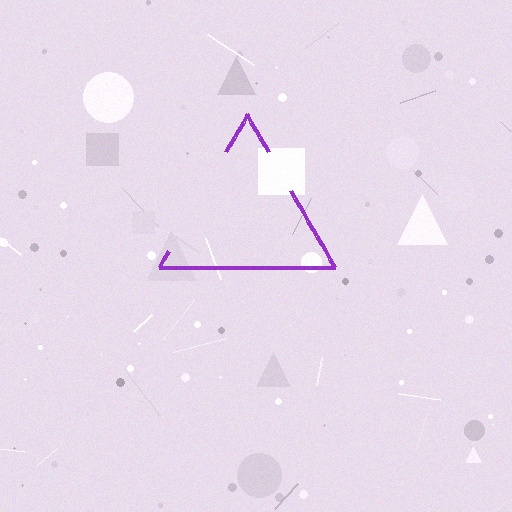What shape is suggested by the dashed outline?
The dashed outline suggests a triangle.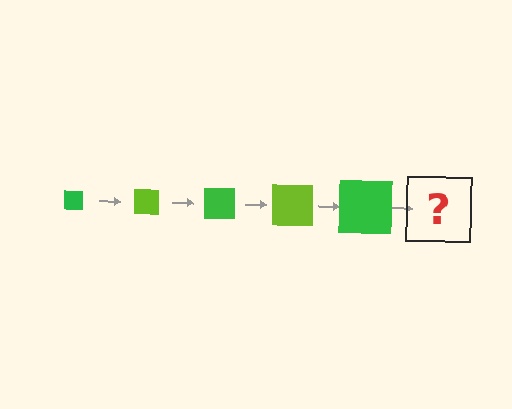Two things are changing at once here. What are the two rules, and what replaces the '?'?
The two rules are that the square grows larger each step and the color cycles through green and lime. The '?' should be a lime square, larger than the previous one.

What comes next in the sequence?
The next element should be a lime square, larger than the previous one.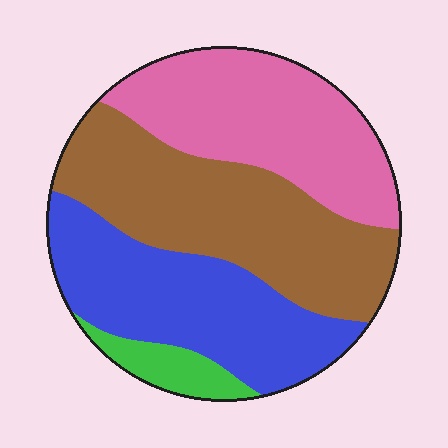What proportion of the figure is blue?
Blue covers 29% of the figure.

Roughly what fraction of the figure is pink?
Pink takes up between a sixth and a third of the figure.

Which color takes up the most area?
Brown, at roughly 35%.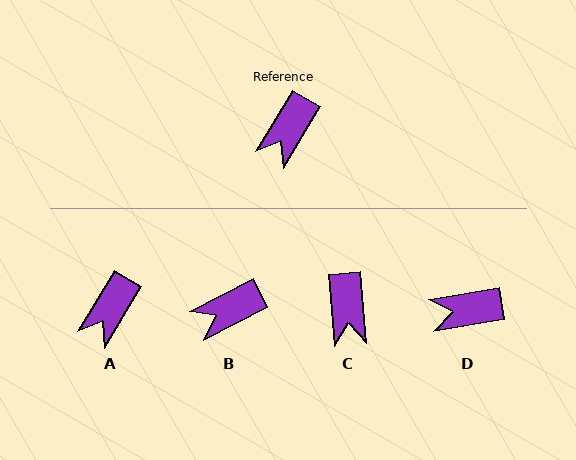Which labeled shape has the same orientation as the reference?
A.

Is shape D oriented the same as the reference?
No, it is off by about 49 degrees.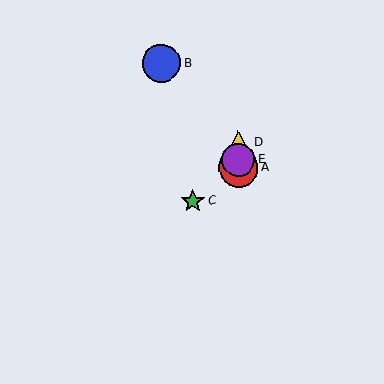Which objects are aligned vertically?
Objects A, D, E are aligned vertically.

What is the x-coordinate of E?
Object E is at x≈238.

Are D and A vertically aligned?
Yes, both are at x≈238.